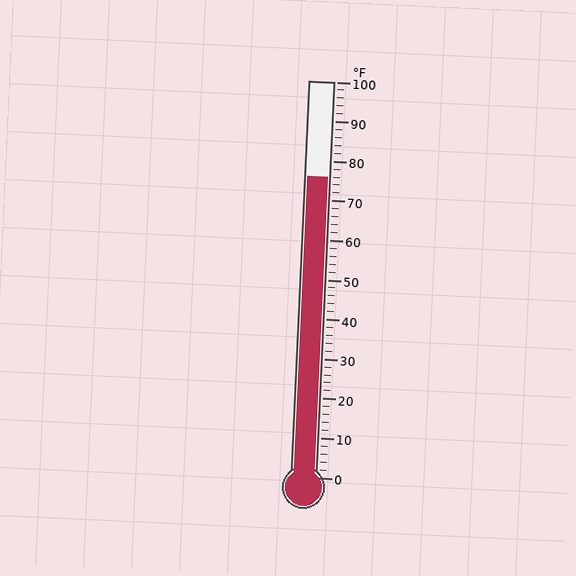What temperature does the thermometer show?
The thermometer shows approximately 76°F.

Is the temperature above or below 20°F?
The temperature is above 20°F.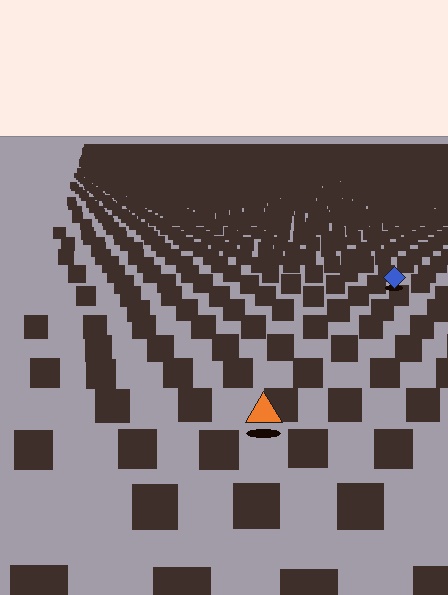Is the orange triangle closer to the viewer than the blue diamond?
Yes. The orange triangle is closer — you can tell from the texture gradient: the ground texture is coarser near it.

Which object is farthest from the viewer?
The blue diamond is farthest from the viewer. It appears smaller and the ground texture around it is denser.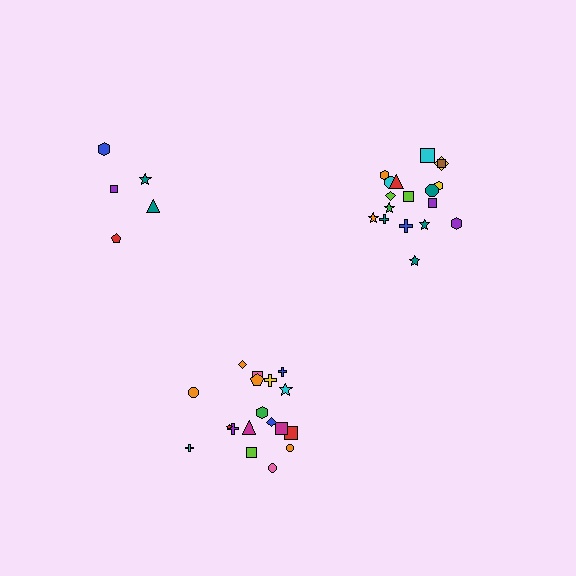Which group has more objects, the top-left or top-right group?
The top-right group.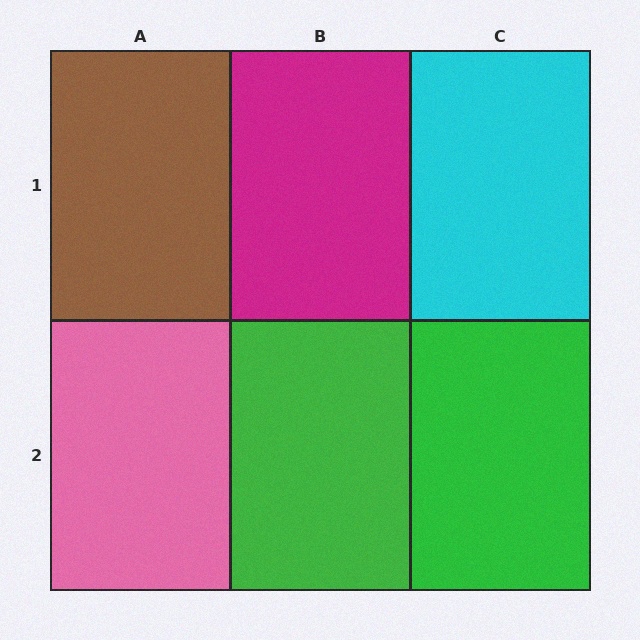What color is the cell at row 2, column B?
Green.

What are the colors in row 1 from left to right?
Brown, magenta, cyan.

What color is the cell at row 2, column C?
Green.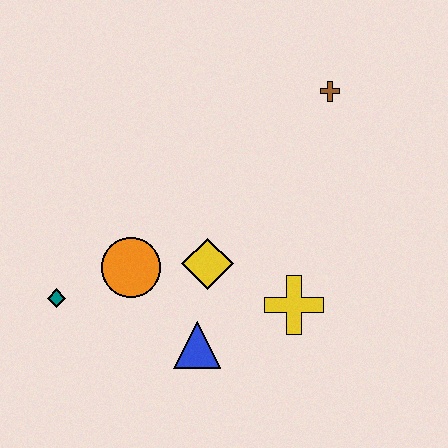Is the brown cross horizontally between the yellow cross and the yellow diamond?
No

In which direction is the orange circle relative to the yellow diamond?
The orange circle is to the left of the yellow diamond.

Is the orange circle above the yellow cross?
Yes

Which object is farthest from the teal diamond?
The brown cross is farthest from the teal diamond.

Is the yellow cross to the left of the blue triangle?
No